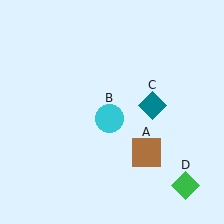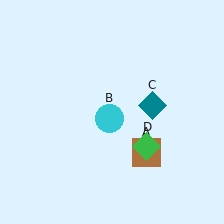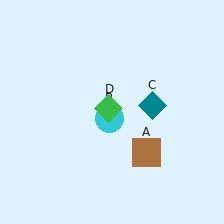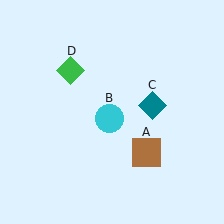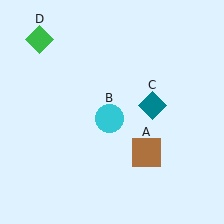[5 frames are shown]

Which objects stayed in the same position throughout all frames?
Brown square (object A) and cyan circle (object B) and teal diamond (object C) remained stationary.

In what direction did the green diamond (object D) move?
The green diamond (object D) moved up and to the left.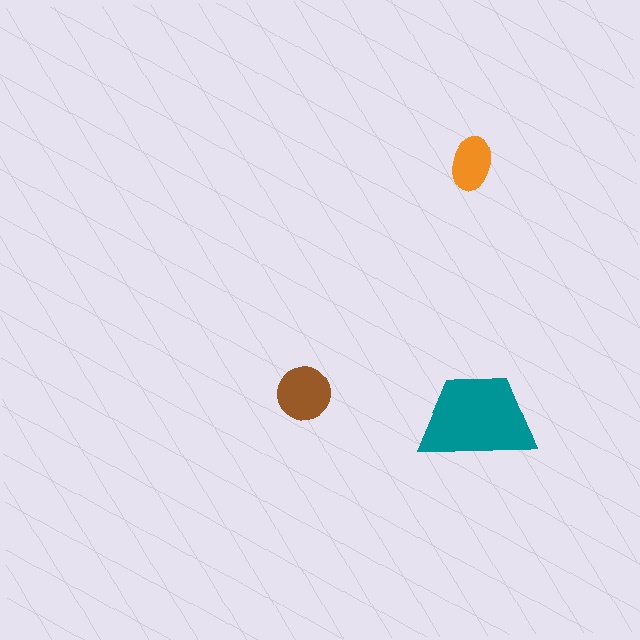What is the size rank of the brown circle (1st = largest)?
2nd.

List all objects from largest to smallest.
The teal trapezoid, the brown circle, the orange ellipse.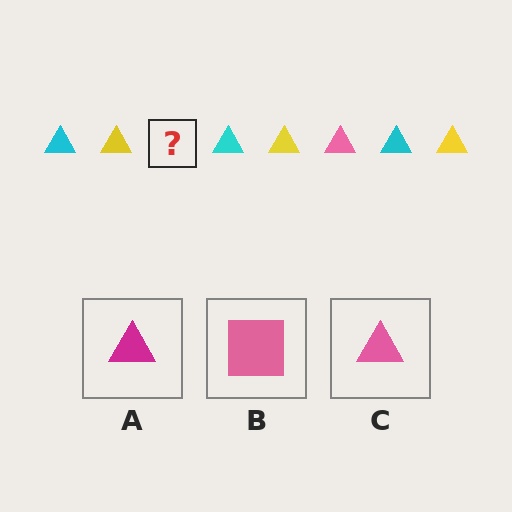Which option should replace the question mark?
Option C.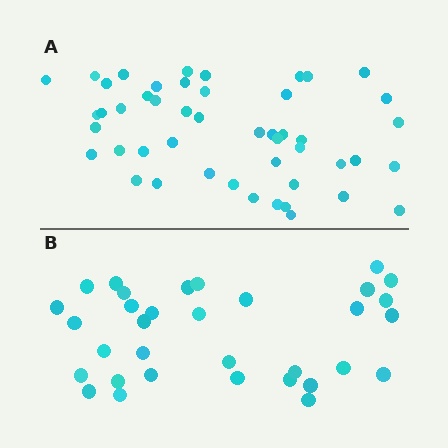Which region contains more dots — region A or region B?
Region A (the top region) has more dots.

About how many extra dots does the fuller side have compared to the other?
Region A has approximately 15 more dots than region B.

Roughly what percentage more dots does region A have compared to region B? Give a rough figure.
About 45% more.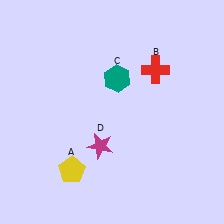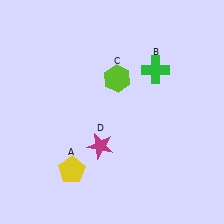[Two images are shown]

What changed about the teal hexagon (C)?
In Image 1, C is teal. In Image 2, it changed to lime.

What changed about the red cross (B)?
In Image 1, B is red. In Image 2, it changed to green.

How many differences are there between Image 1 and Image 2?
There are 2 differences between the two images.